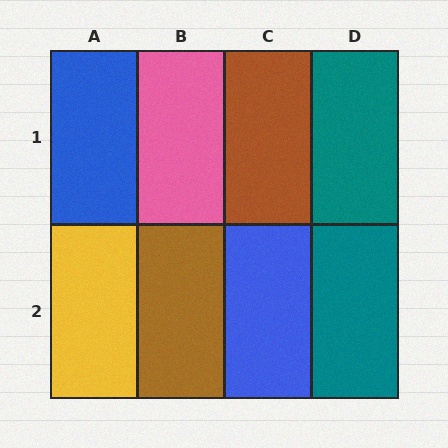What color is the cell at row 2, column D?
Teal.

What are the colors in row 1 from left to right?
Blue, pink, brown, teal.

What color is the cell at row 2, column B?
Brown.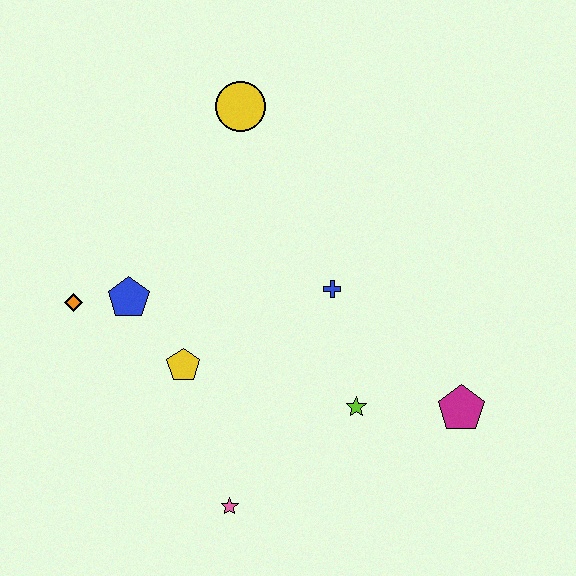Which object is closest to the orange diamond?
The blue pentagon is closest to the orange diamond.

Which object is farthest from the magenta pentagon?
The orange diamond is farthest from the magenta pentagon.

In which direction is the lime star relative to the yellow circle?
The lime star is below the yellow circle.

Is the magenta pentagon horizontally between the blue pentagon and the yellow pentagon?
No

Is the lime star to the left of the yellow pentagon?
No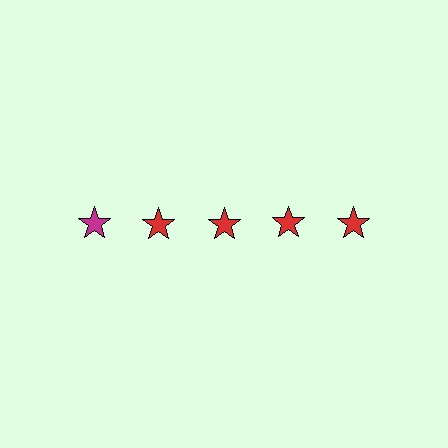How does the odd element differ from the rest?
It has a different color: magenta instead of red.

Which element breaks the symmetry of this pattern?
The magenta star in the top row, leftmost column breaks the symmetry. All other shapes are red stars.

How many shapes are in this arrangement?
There are 5 shapes arranged in a grid pattern.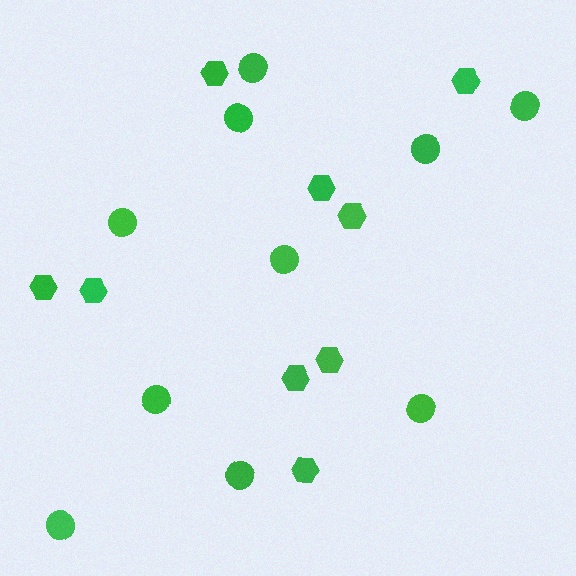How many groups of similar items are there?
There are 2 groups: one group of circles (10) and one group of hexagons (9).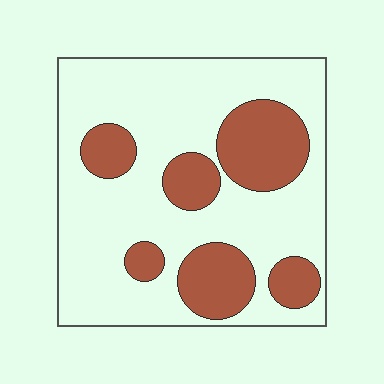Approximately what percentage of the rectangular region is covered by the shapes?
Approximately 30%.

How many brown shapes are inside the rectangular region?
6.